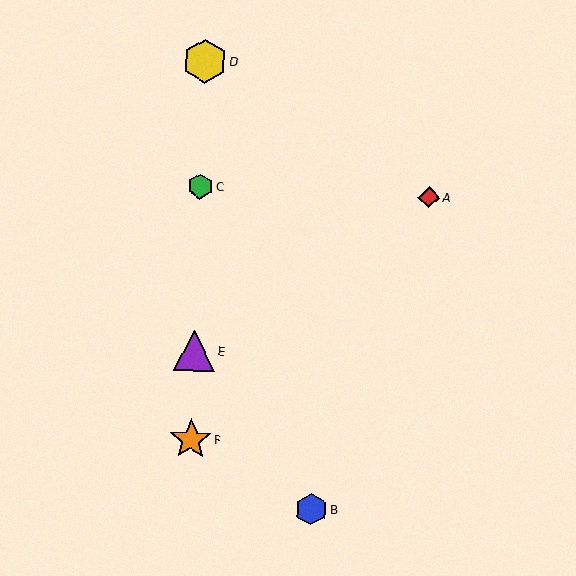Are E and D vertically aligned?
Yes, both are at x≈194.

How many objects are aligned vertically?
4 objects (C, D, E, F) are aligned vertically.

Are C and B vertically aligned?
No, C is at x≈200 and B is at x≈311.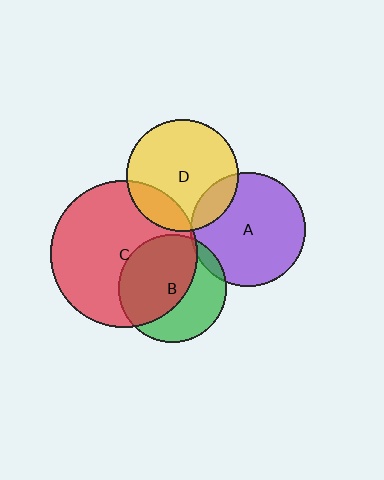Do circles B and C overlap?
Yes.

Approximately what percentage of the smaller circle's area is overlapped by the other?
Approximately 60%.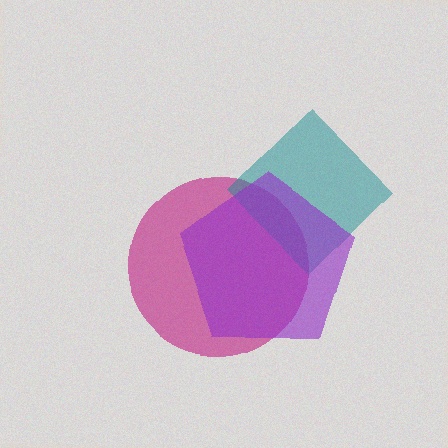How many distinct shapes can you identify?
There are 3 distinct shapes: a magenta circle, a teal diamond, a purple pentagon.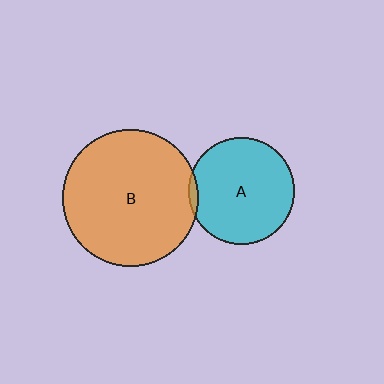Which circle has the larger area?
Circle B (orange).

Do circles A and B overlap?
Yes.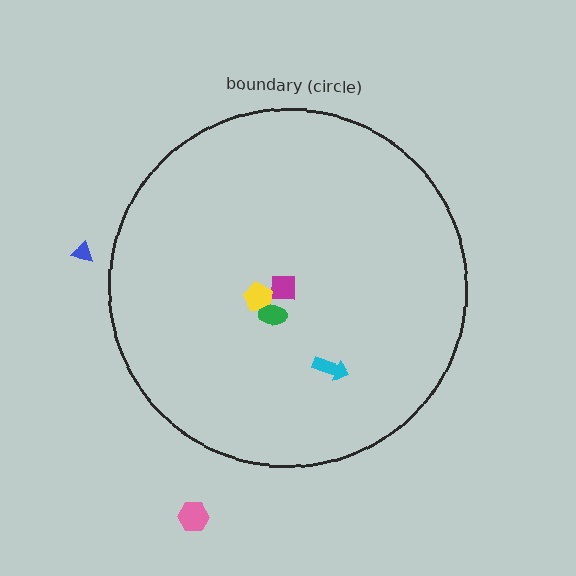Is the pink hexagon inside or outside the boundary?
Outside.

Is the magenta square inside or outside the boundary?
Inside.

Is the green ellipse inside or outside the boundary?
Inside.